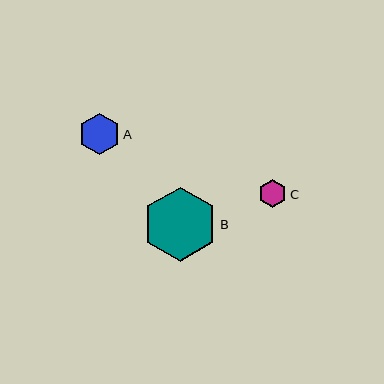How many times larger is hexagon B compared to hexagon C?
Hexagon B is approximately 2.7 times the size of hexagon C.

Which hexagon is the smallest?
Hexagon C is the smallest with a size of approximately 28 pixels.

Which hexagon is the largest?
Hexagon B is the largest with a size of approximately 74 pixels.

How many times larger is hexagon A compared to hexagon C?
Hexagon A is approximately 1.5 times the size of hexagon C.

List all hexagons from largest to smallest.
From largest to smallest: B, A, C.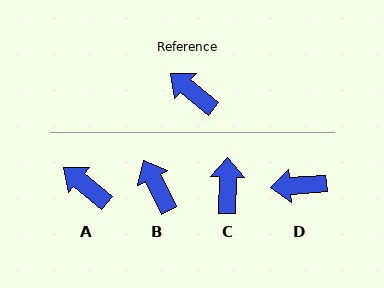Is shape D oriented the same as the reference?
No, it is off by about 44 degrees.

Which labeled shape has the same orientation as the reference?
A.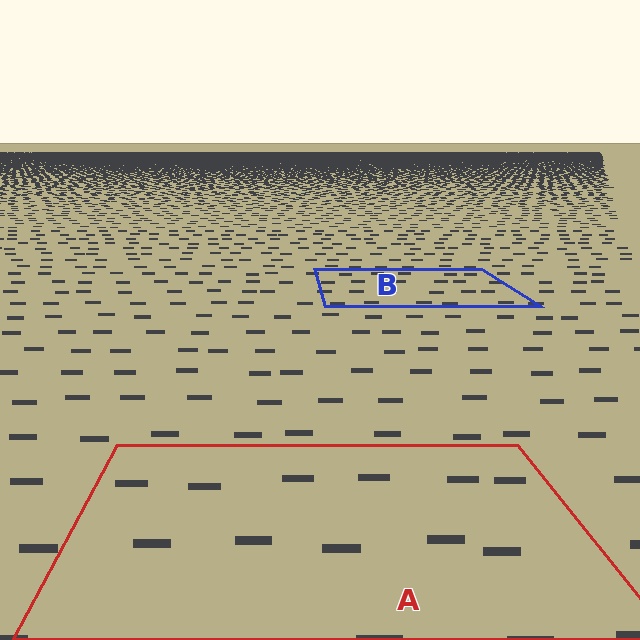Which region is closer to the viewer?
Region A is closer. The texture elements there are larger and more spread out.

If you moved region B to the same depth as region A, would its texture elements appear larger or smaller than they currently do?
They would appear larger. At a closer depth, the same texture elements are projected at a bigger on-screen size.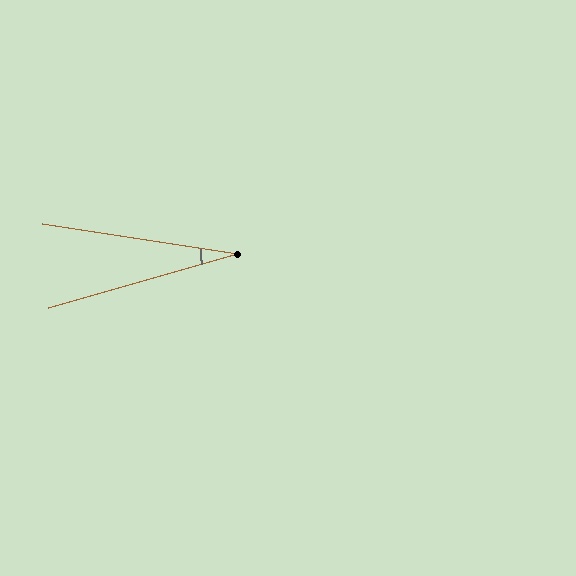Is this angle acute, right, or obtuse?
It is acute.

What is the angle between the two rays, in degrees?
Approximately 25 degrees.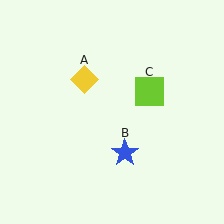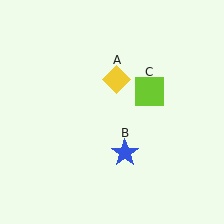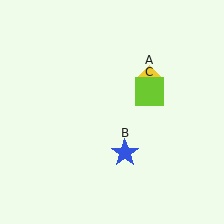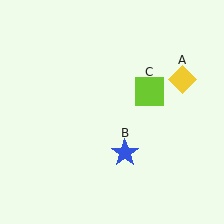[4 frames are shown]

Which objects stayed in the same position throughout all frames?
Blue star (object B) and lime square (object C) remained stationary.